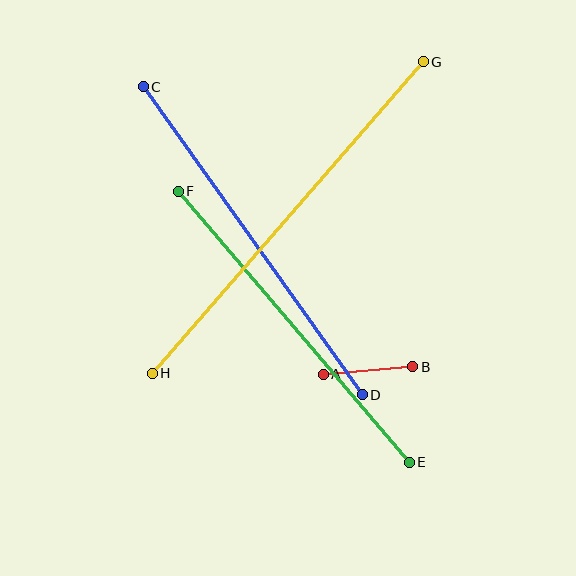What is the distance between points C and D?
The distance is approximately 378 pixels.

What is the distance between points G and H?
The distance is approximately 413 pixels.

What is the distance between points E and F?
The distance is approximately 356 pixels.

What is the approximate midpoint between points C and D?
The midpoint is at approximately (253, 241) pixels.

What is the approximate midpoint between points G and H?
The midpoint is at approximately (288, 218) pixels.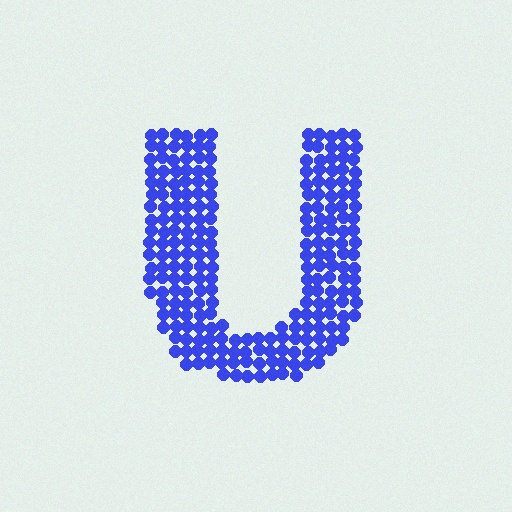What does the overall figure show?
The overall figure shows the letter U.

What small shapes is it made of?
It is made of small circles.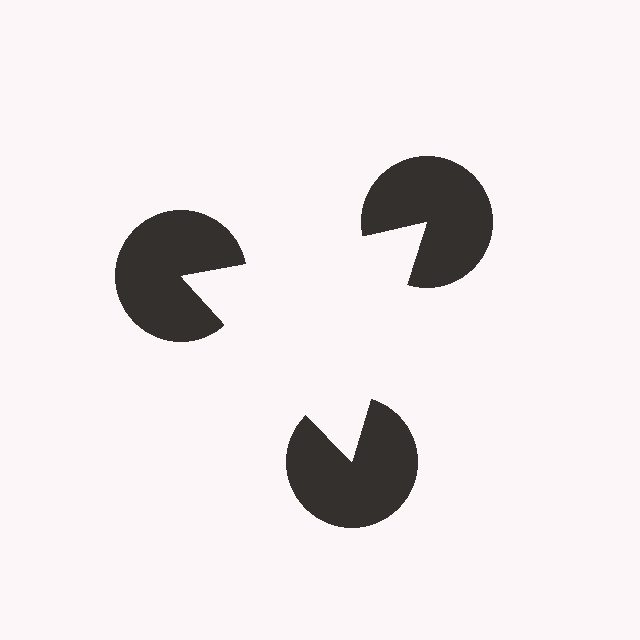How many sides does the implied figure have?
3 sides.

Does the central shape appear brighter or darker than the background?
It typically appears slightly brighter than the background, even though no actual brightness change is drawn.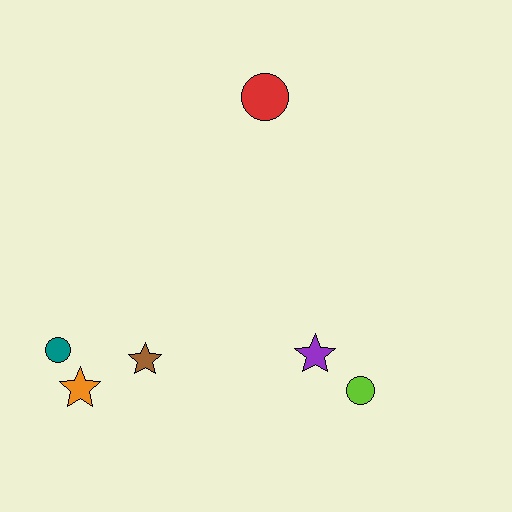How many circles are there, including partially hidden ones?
There are 3 circles.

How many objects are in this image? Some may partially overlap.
There are 6 objects.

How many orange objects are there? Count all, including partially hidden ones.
There is 1 orange object.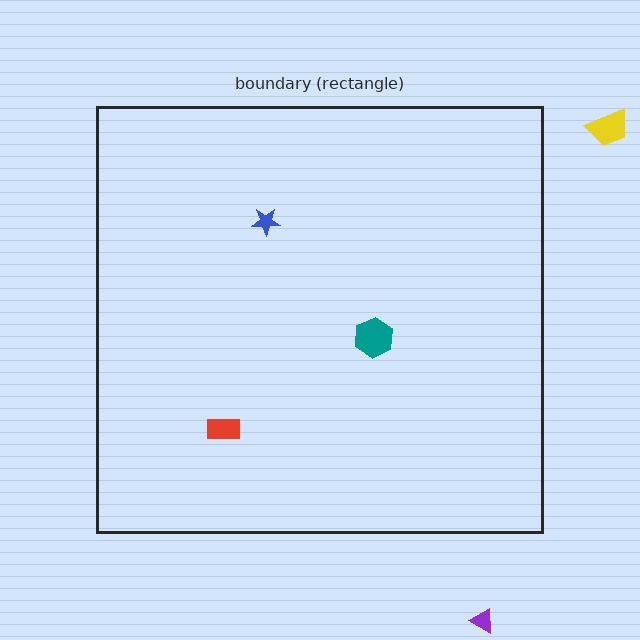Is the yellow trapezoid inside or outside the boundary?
Outside.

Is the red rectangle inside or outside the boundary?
Inside.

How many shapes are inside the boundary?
3 inside, 2 outside.